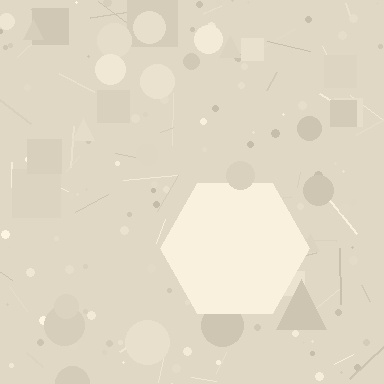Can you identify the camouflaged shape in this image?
The camouflaged shape is a hexagon.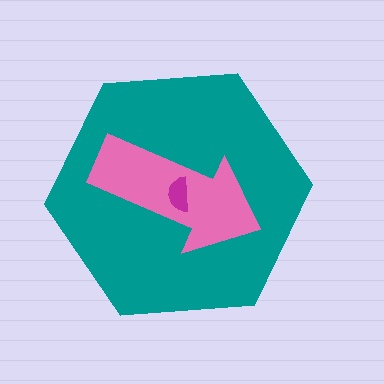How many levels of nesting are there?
3.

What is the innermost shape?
The magenta semicircle.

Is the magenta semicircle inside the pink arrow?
Yes.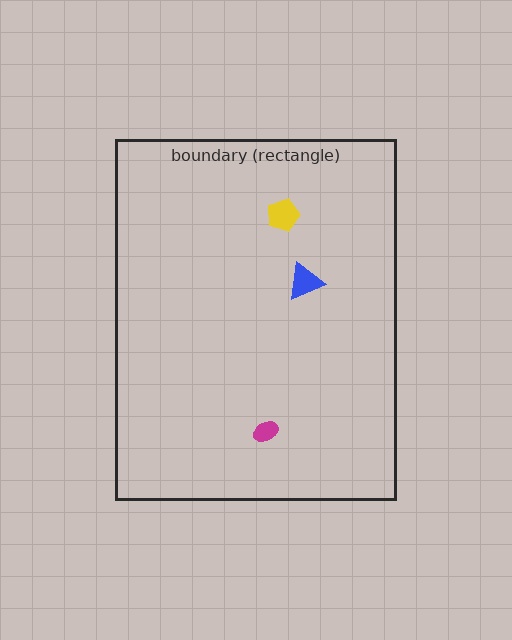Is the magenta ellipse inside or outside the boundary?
Inside.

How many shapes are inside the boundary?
3 inside, 0 outside.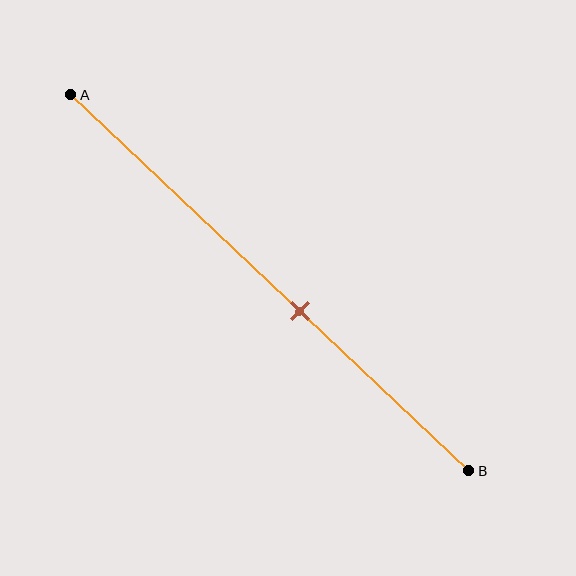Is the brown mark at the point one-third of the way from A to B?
No, the mark is at about 60% from A, not at the 33% one-third point.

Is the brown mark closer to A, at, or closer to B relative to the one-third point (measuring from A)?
The brown mark is closer to point B than the one-third point of segment AB.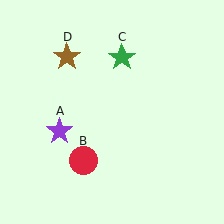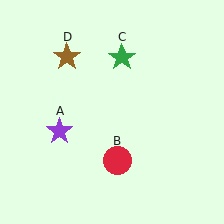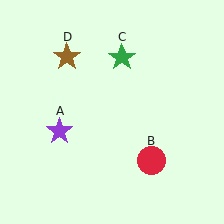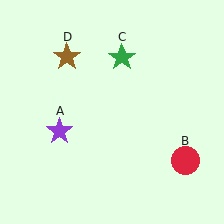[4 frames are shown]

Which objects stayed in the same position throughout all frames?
Purple star (object A) and green star (object C) and brown star (object D) remained stationary.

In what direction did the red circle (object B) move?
The red circle (object B) moved right.